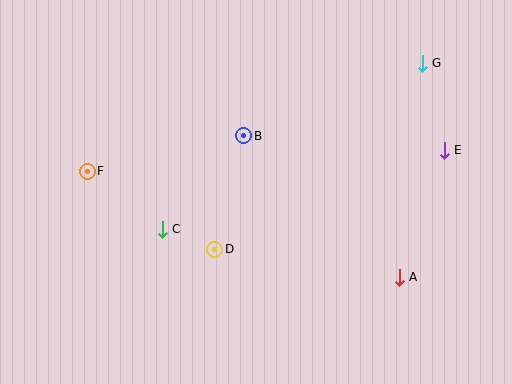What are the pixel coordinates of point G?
Point G is at (422, 63).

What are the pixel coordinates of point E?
Point E is at (444, 150).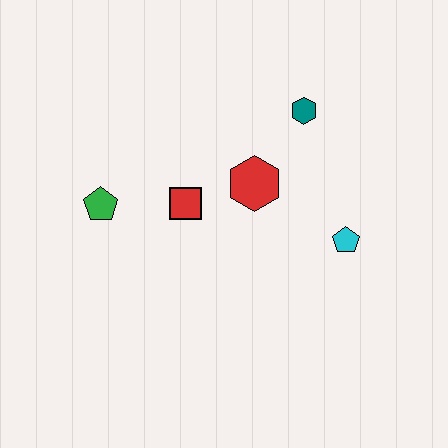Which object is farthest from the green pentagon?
The cyan pentagon is farthest from the green pentagon.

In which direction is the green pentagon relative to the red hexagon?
The green pentagon is to the left of the red hexagon.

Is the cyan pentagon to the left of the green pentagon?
No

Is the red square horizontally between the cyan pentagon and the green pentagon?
Yes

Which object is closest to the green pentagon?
The red square is closest to the green pentagon.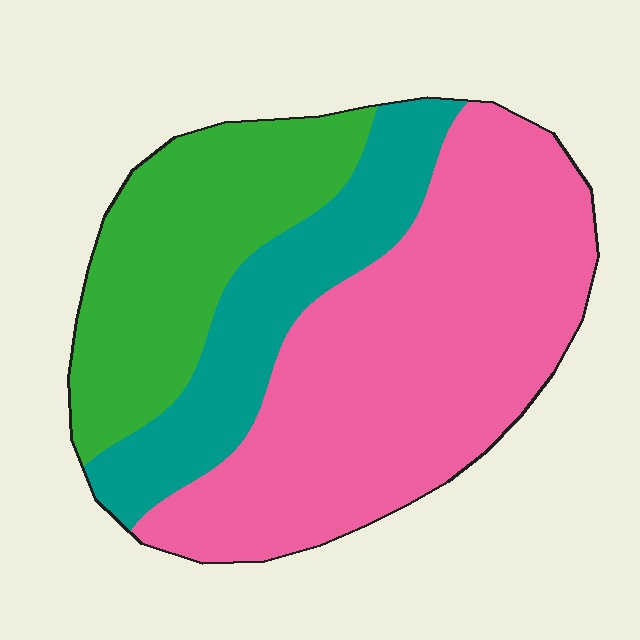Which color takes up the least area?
Teal, at roughly 20%.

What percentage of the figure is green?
Green takes up about one quarter (1/4) of the figure.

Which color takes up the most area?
Pink, at roughly 50%.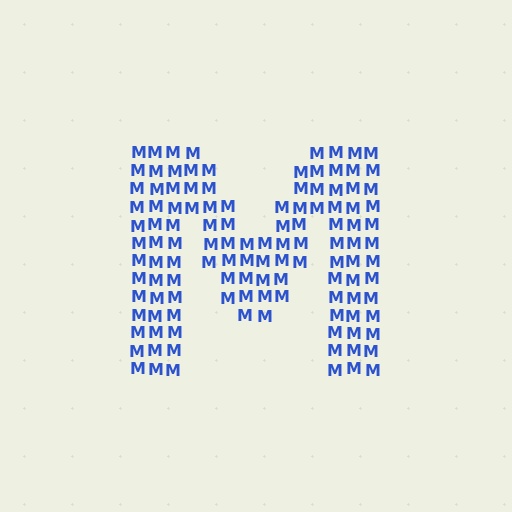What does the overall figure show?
The overall figure shows the letter M.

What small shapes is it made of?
It is made of small letter M's.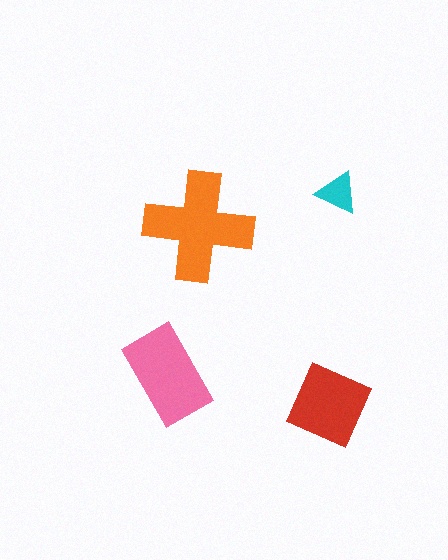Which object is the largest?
The orange cross.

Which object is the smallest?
The cyan triangle.